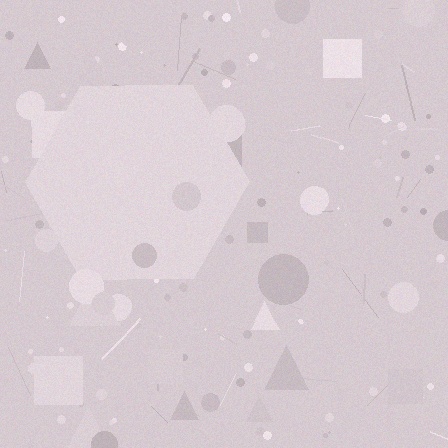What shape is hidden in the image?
A hexagon is hidden in the image.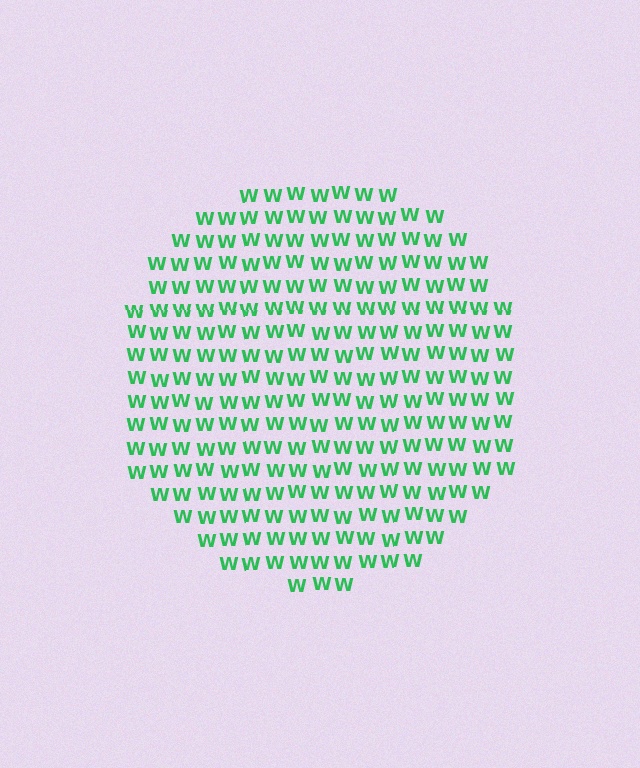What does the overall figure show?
The overall figure shows a circle.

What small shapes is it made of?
It is made of small letter W's.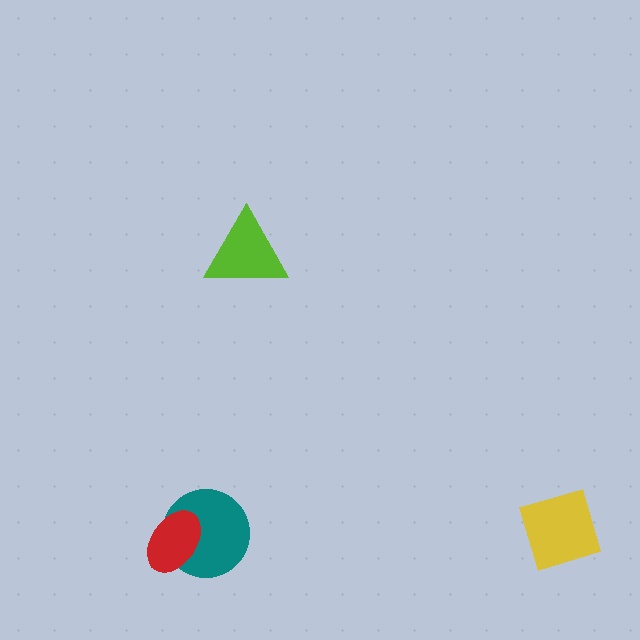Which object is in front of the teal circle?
The red ellipse is in front of the teal circle.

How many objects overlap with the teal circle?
1 object overlaps with the teal circle.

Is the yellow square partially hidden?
No, no other shape covers it.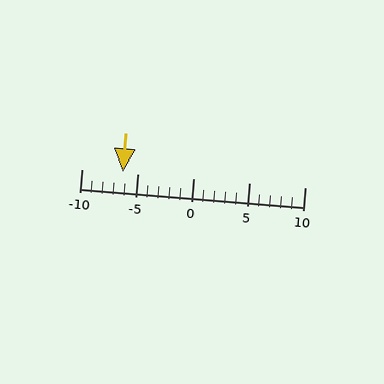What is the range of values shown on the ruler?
The ruler shows values from -10 to 10.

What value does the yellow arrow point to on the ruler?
The yellow arrow points to approximately -6.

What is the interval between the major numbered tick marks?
The major tick marks are spaced 5 units apart.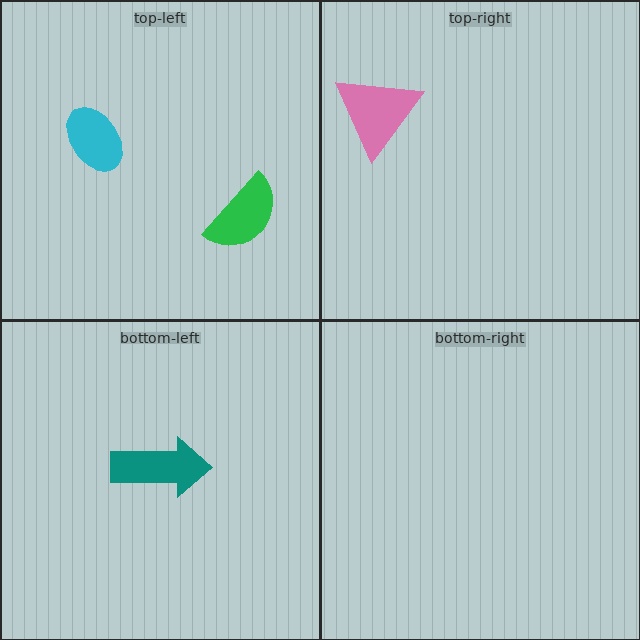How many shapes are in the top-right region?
1.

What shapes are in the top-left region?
The cyan ellipse, the green semicircle.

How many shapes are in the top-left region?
2.